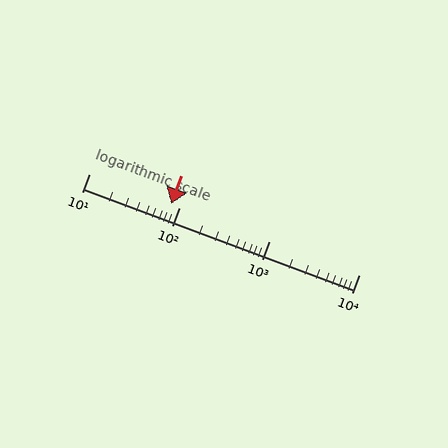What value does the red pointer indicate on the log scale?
The pointer indicates approximately 81.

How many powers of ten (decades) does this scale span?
The scale spans 3 decades, from 10 to 10000.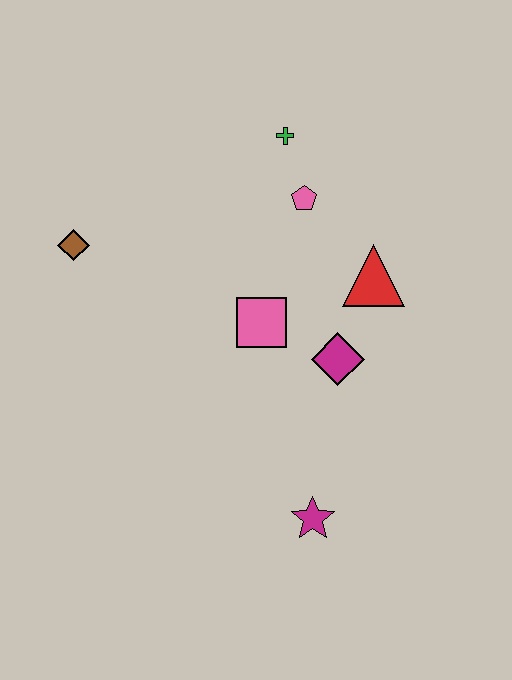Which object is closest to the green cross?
The pink pentagon is closest to the green cross.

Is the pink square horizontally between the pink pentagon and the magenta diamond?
No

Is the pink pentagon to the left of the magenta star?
Yes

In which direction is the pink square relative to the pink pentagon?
The pink square is below the pink pentagon.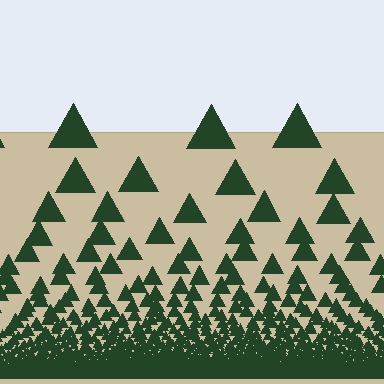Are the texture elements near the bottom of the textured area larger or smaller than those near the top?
Smaller. The gradient is inverted — elements near the bottom are smaller and denser.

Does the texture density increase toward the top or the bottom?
Density increases toward the bottom.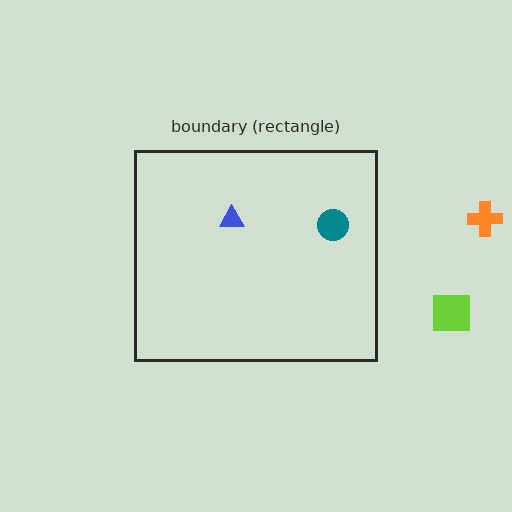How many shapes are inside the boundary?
2 inside, 2 outside.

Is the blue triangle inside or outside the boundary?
Inside.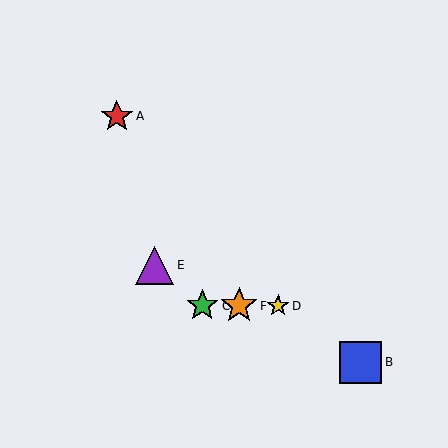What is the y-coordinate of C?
Object C is at y≈306.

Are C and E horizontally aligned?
No, C is at y≈306 and E is at y≈265.